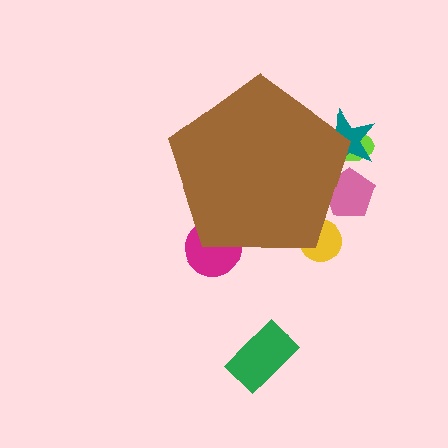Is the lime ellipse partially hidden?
Yes, the lime ellipse is partially hidden behind the brown pentagon.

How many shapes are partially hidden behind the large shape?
5 shapes are partially hidden.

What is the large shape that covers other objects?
A brown pentagon.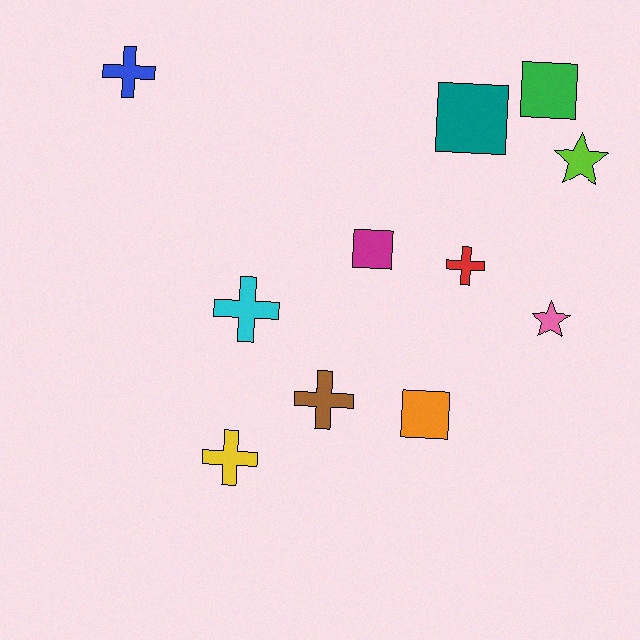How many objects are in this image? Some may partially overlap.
There are 11 objects.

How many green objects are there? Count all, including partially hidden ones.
There is 1 green object.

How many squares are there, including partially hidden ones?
There are 4 squares.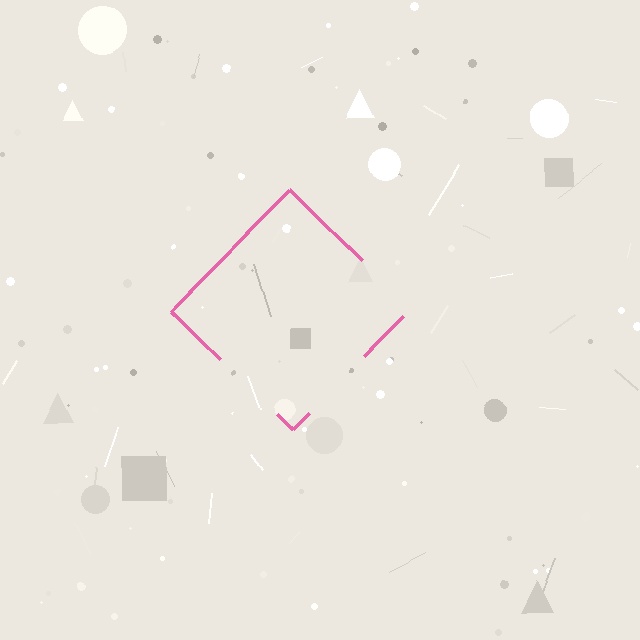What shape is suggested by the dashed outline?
The dashed outline suggests a diamond.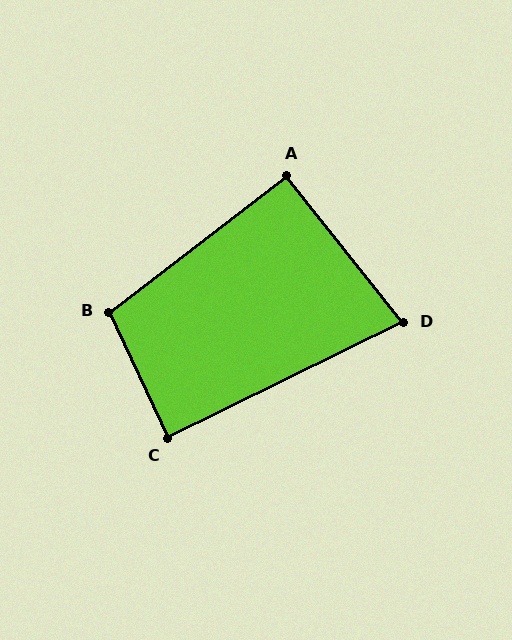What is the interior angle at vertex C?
Approximately 89 degrees (approximately right).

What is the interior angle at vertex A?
Approximately 91 degrees (approximately right).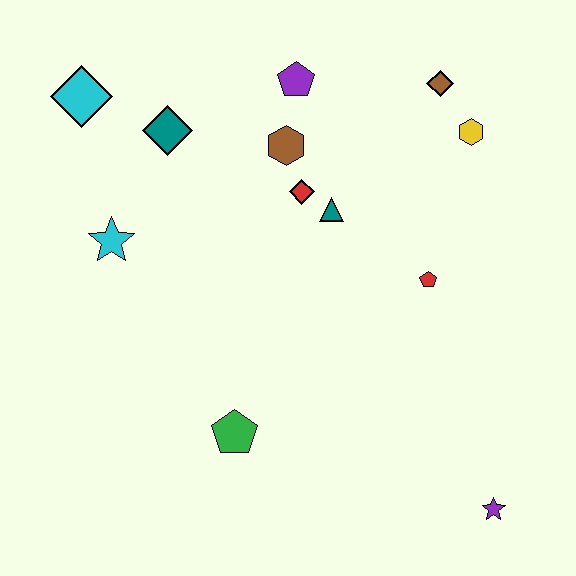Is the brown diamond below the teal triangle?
No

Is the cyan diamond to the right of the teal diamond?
No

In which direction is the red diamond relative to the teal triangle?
The red diamond is to the left of the teal triangle.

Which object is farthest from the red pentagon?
The cyan diamond is farthest from the red pentagon.